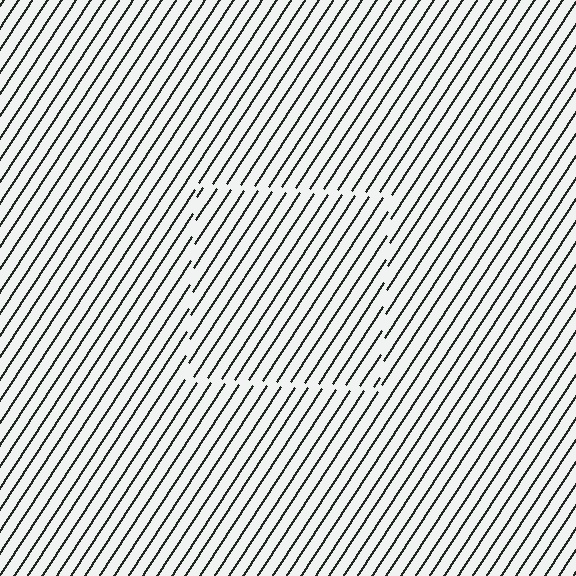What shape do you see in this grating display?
An illusory square. The interior of the shape contains the same grating, shifted by half a period — the contour is defined by the phase discontinuity where line-ends from the inner and outer gratings abut.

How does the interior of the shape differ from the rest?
The interior of the shape contains the same grating, shifted by half a period — the contour is defined by the phase discontinuity where line-ends from the inner and outer gratings abut.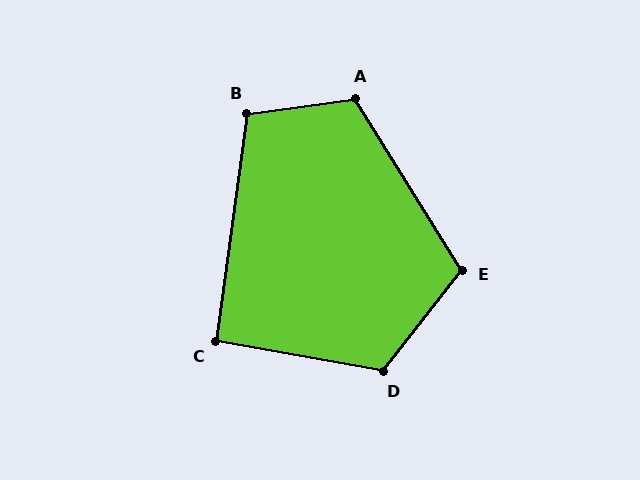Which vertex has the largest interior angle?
D, at approximately 118 degrees.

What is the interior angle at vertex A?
Approximately 114 degrees (obtuse).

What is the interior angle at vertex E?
Approximately 110 degrees (obtuse).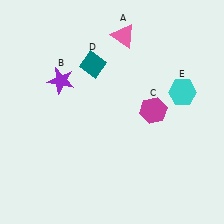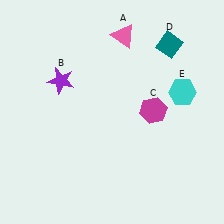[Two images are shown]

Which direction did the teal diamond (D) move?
The teal diamond (D) moved right.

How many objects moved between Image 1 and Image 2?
1 object moved between the two images.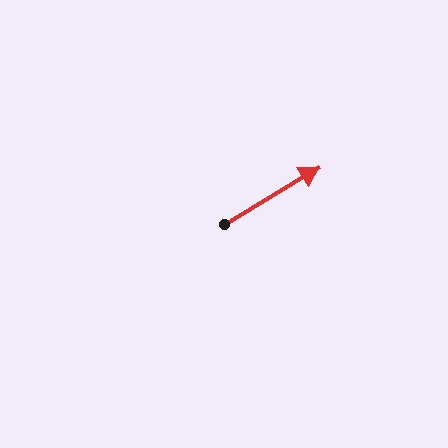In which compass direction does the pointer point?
Northeast.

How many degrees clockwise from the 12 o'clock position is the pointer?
Approximately 59 degrees.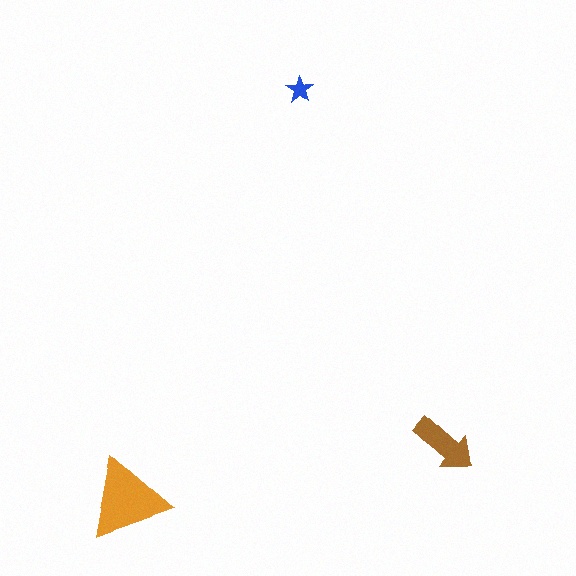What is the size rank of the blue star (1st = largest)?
3rd.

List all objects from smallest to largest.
The blue star, the brown arrow, the orange triangle.